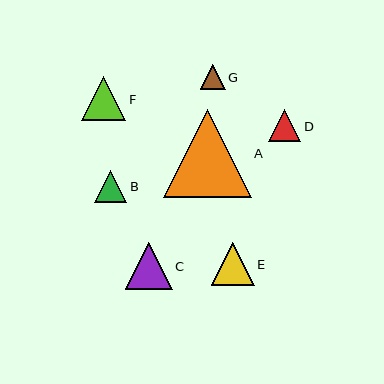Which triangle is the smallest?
Triangle G is the smallest with a size of approximately 25 pixels.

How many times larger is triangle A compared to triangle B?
Triangle A is approximately 2.8 times the size of triangle B.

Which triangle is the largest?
Triangle A is the largest with a size of approximately 88 pixels.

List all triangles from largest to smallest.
From largest to smallest: A, C, F, E, D, B, G.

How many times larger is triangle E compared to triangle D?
Triangle E is approximately 1.3 times the size of triangle D.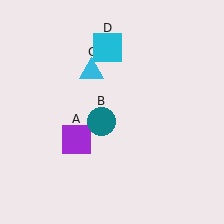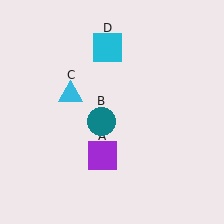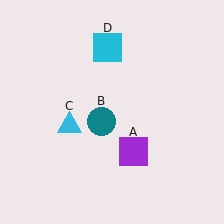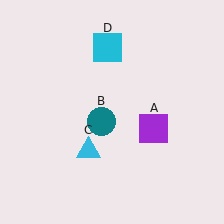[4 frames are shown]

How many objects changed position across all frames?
2 objects changed position: purple square (object A), cyan triangle (object C).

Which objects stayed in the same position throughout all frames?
Teal circle (object B) and cyan square (object D) remained stationary.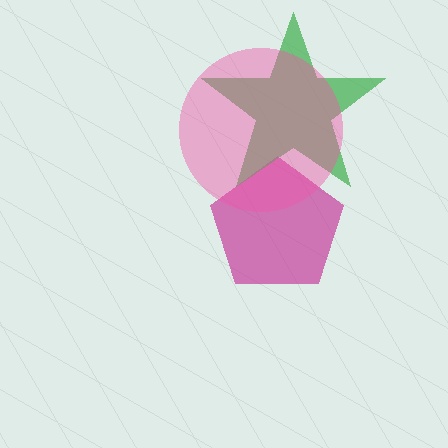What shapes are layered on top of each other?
The layered shapes are: a magenta pentagon, a green star, a pink circle.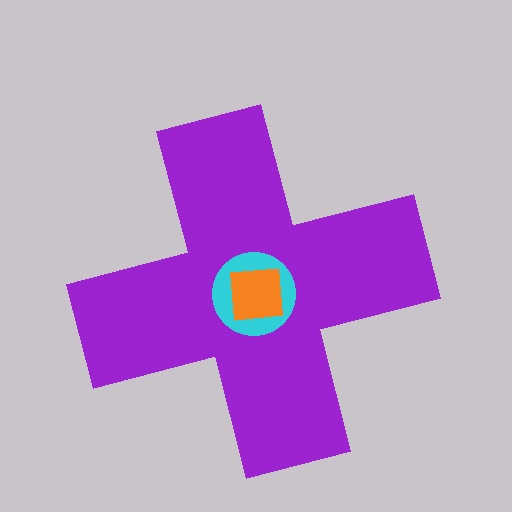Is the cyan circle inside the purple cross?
Yes.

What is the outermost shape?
The purple cross.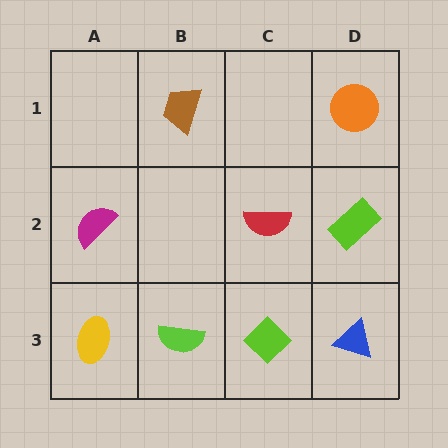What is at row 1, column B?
A brown trapezoid.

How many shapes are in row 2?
3 shapes.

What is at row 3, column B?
A lime semicircle.